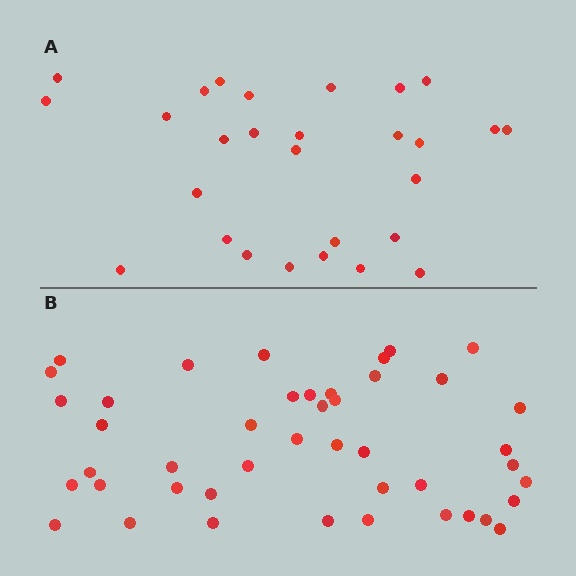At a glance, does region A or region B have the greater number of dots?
Region B (the bottom region) has more dots.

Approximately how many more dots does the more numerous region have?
Region B has approximately 15 more dots than region A.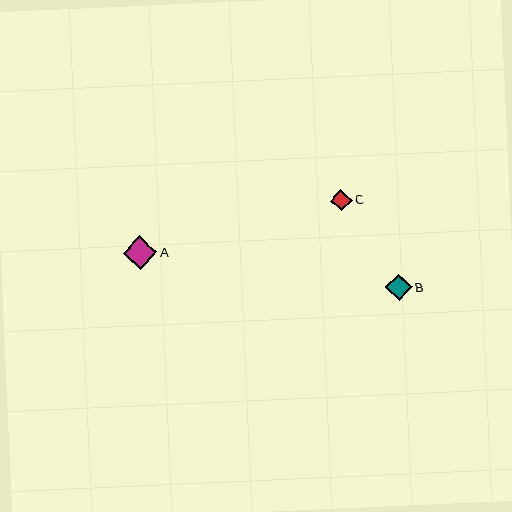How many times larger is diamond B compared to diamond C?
Diamond B is approximately 1.2 times the size of diamond C.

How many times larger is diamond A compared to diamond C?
Diamond A is approximately 1.5 times the size of diamond C.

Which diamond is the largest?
Diamond A is the largest with a size of approximately 33 pixels.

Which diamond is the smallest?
Diamond C is the smallest with a size of approximately 22 pixels.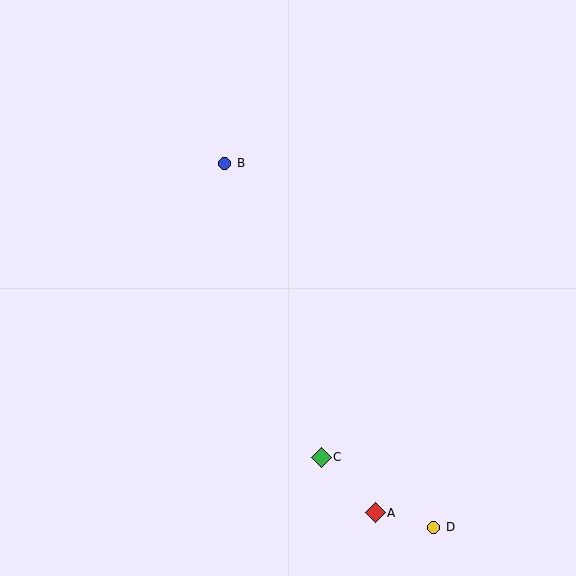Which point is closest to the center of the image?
Point B at (225, 163) is closest to the center.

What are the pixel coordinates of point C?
Point C is at (321, 457).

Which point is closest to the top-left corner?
Point B is closest to the top-left corner.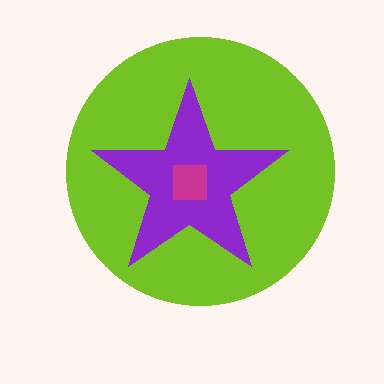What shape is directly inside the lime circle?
The purple star.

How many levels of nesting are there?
3.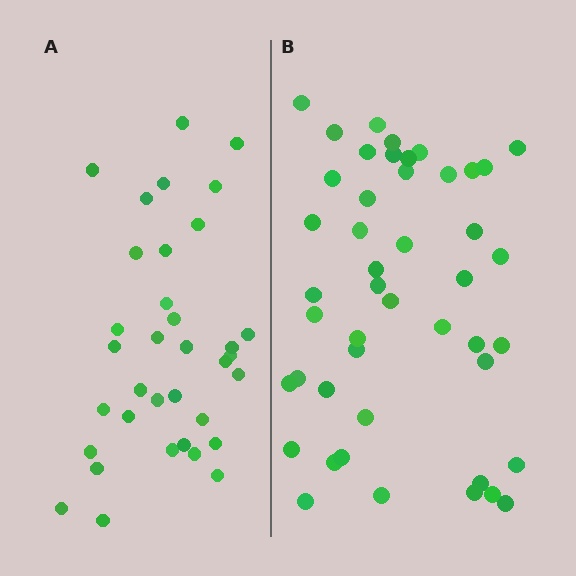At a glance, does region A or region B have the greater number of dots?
Region B (the right region) has more dots.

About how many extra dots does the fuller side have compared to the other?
Region B has roughly 12 or so more dots than region A.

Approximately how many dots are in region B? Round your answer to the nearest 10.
About 50 dots. (The exact count is 46, which rounds to 50.)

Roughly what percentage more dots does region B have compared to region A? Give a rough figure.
About 30% more.